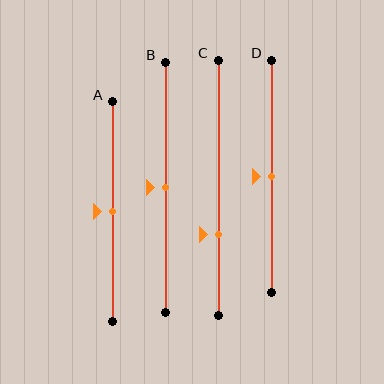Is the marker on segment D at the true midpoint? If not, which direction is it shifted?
Yes, the marker on segment D is at the true midpoint.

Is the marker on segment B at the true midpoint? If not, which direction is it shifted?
Yes, the marker on segment B is at the true midpoint.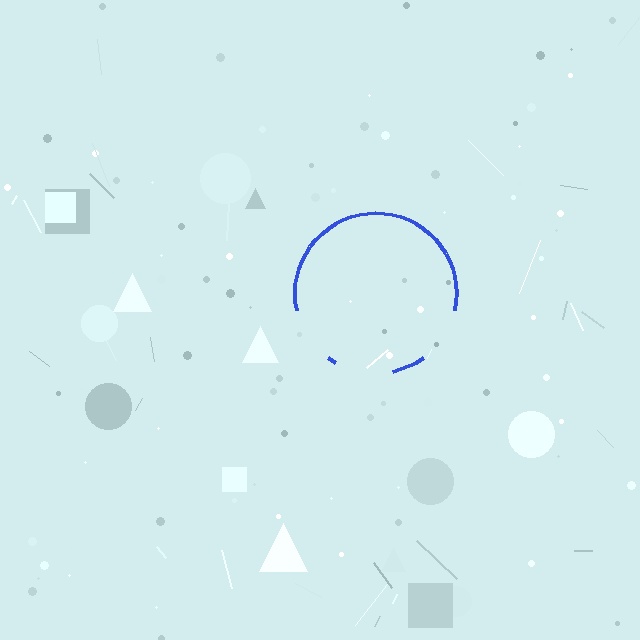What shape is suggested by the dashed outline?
The dashed outline suggests a circle.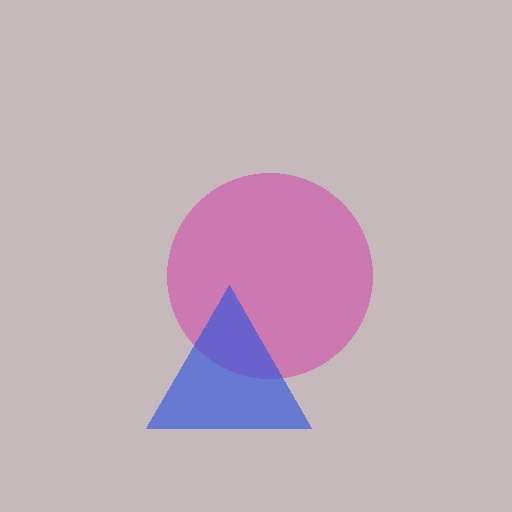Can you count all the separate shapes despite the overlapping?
Yes, there are 2 separate shapes.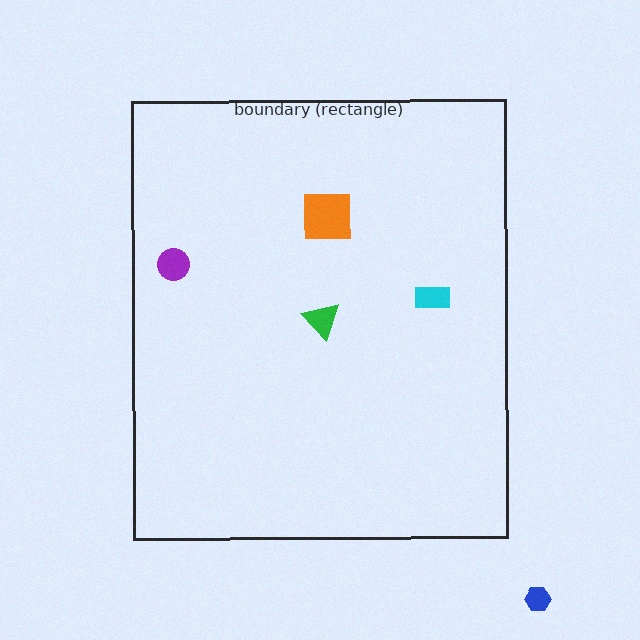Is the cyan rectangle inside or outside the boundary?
Inside.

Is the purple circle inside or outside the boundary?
Inside.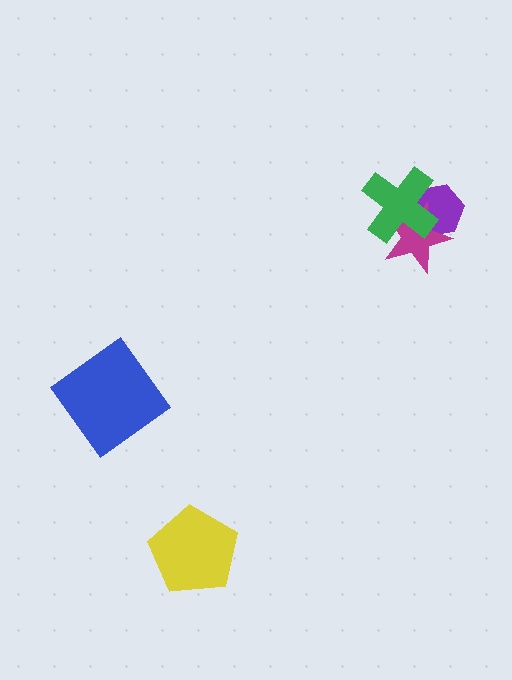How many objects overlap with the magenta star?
2 objects overlap with the magenta star.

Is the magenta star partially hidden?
Yes, it is partially covered by another shape.